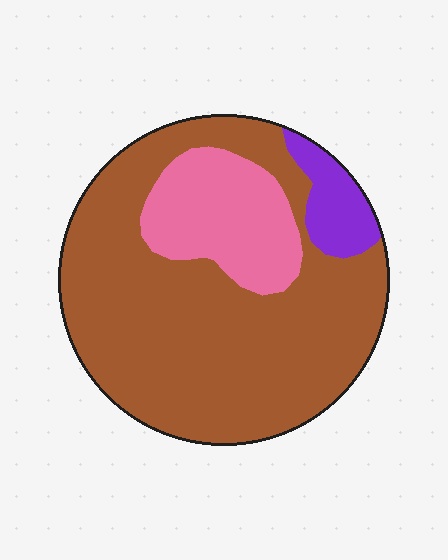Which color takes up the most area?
Brown, at roughly 75%.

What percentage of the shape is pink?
Pink takes up about one fifth (1/5) of the shape.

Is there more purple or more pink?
Pink.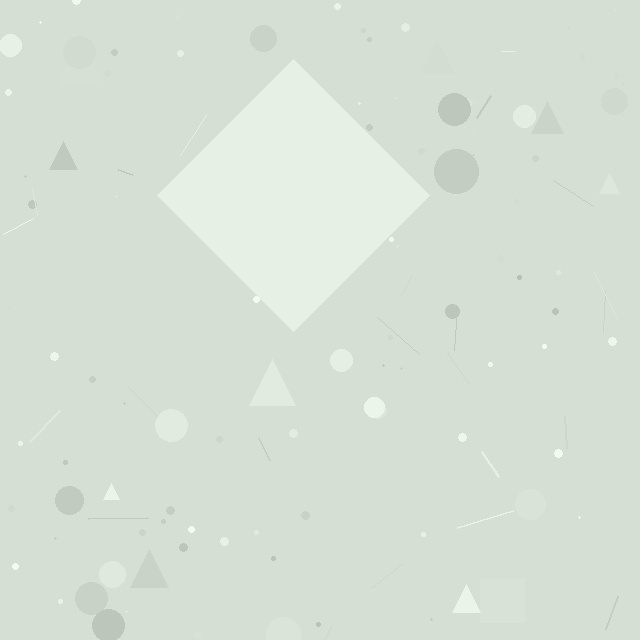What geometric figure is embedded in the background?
A diamond is embedded in the background.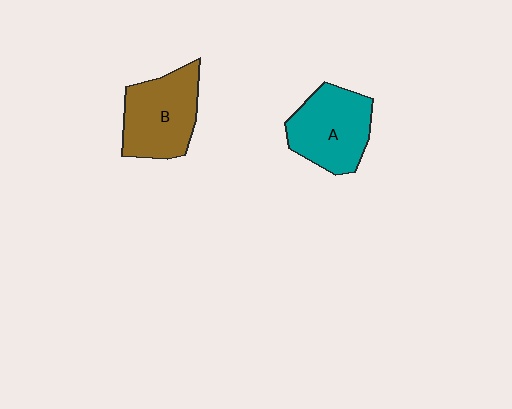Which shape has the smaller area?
Shape A (teal).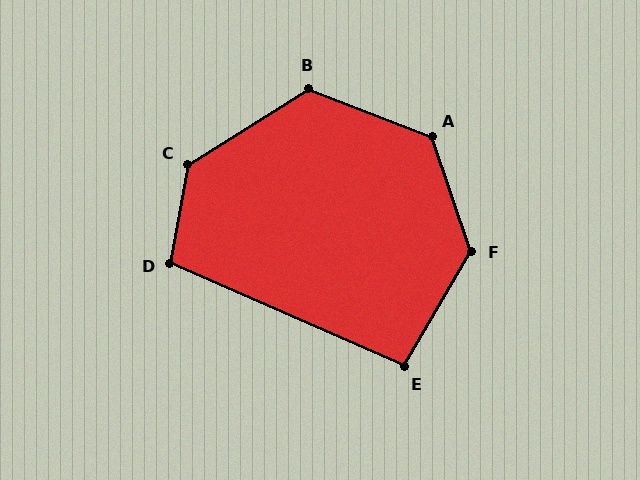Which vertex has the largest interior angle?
C, at approximately 133 degrees.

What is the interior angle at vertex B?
Approximately 126 degrees (obtuse).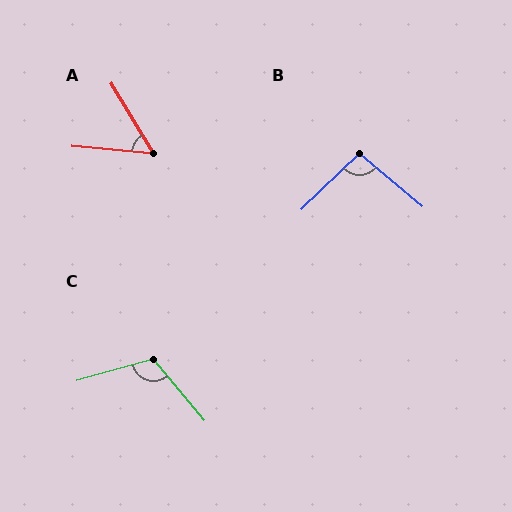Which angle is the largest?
C, at approximately 114 degrees.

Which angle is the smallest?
A, at approximately 53 degrees.